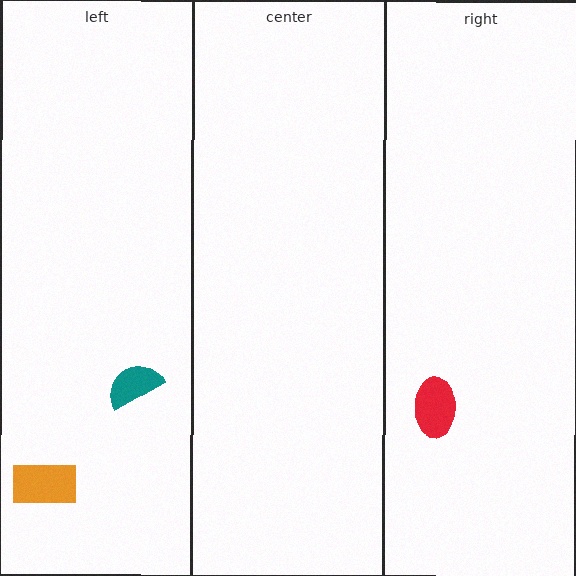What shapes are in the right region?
The red ellipse.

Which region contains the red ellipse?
The right region.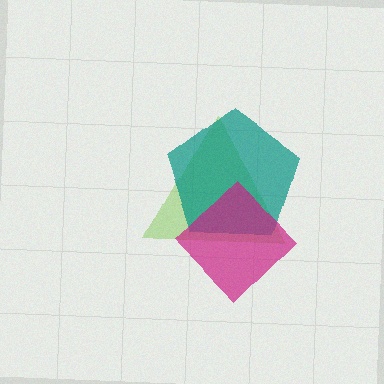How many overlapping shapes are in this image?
There are 3 overlapping shapes in the image.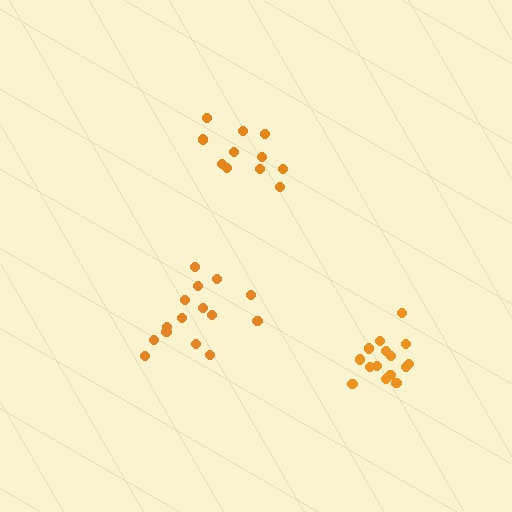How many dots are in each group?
Group 1: 11 dots, Group 2: 15 dots, Group 3: 15 dots (41 total).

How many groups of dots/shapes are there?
There are 3 groups.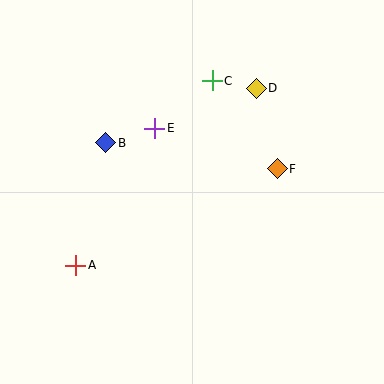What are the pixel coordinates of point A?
Point A is at (76, 265).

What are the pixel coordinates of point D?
Point D is at (256, 88).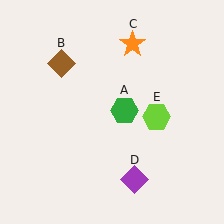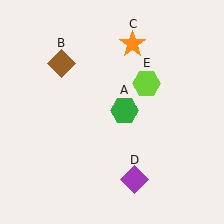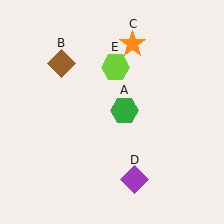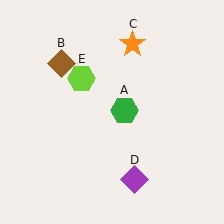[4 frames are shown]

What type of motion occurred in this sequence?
The lime hexagon (object E) rotated counterclockwise around the center of the scene.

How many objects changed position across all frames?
1 object changed position: lime hexagon (object E).